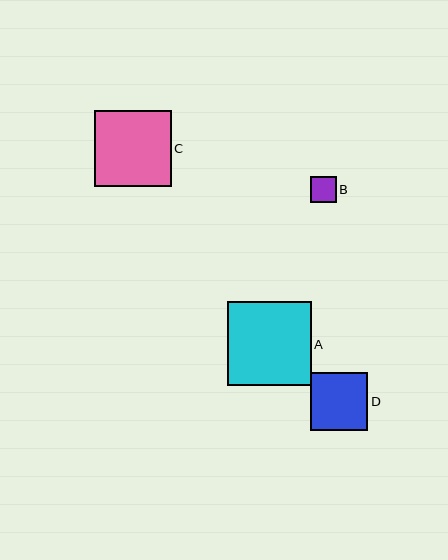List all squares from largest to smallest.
From largest to smallest: A, C, D, B.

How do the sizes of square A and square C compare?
Square A and square C are approximately the same size.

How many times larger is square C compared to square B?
Square C is approximately 3.0 times the size of square B.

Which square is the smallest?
Square B is the smallest with a size of approximately 26 pixels.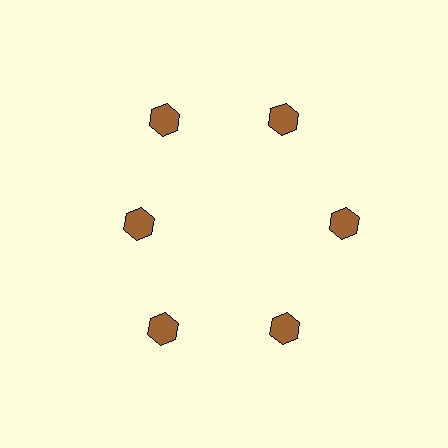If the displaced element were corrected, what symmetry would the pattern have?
It would have 6-fold rotational symmetry — the pattern would map onto itself every 60 degrees.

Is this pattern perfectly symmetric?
No. The 6 brown hexagons are arranged in a ring, but one element near the 9 o'clock position is pulled inward toward the center, breaking the 6-fold rotational symmetry.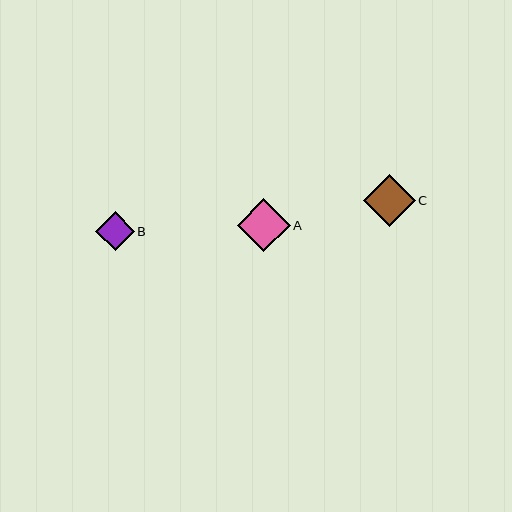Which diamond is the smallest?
Diamond B is the smallest with a size of approximately 38 pixels.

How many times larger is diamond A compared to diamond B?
Diamond A is approximately 1.4 times the size of diamond B.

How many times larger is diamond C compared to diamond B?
Diamond C is approximately 1.3 times the size of diamond B.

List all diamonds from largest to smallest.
From largest to smallest: A, C, B.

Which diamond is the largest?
Diamond A is the largest with a size of approximately 53 pixels.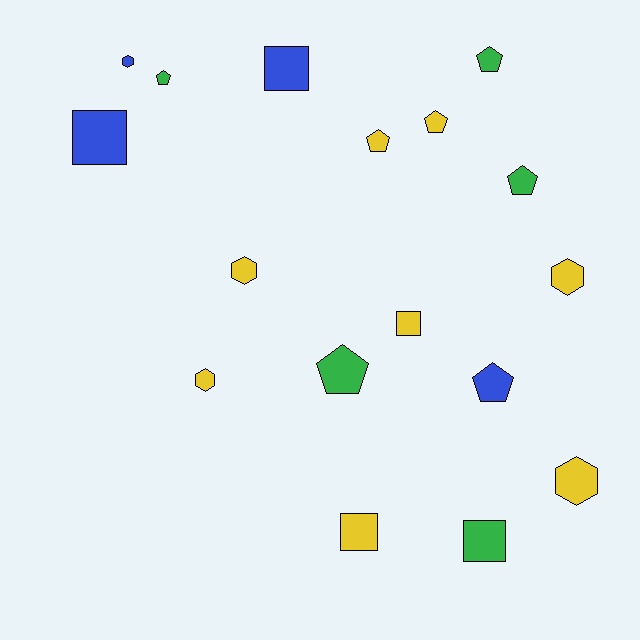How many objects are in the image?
There are 17 objects.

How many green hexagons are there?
There are no green hexagons.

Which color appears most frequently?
Yellow, with 8 objects.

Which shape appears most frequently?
Pentagon, with 7 objects.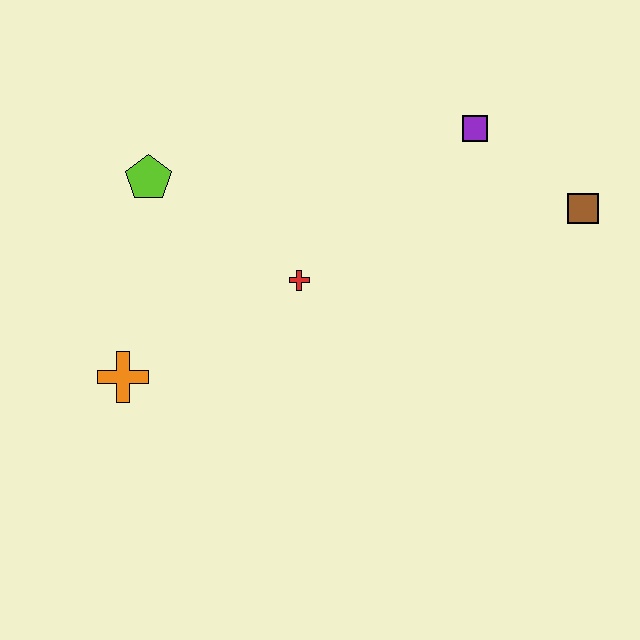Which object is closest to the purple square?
The brown square is closest to the purple square.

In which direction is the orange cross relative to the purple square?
The orange cross is to the left of the purple square.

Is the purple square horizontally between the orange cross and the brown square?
Yes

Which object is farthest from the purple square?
The orange cross is farthest from the purple square.